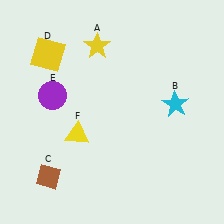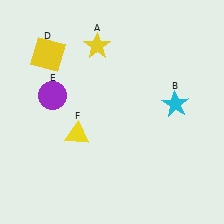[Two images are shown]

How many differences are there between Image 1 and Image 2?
There is 1 difference between the two images.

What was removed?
The brown diamond (C) was removed in Image 2.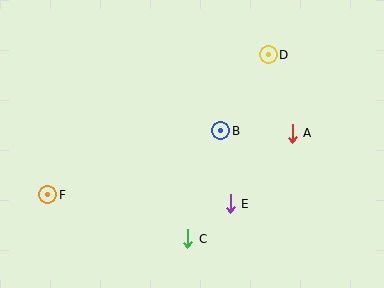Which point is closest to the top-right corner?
Point D is closest to the top-right corner.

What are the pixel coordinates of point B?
Point B is at (221, 131).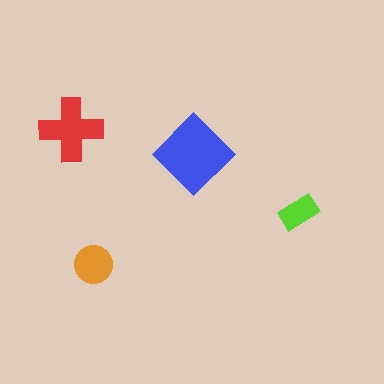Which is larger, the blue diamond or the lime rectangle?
The blue diamond.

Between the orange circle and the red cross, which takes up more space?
The red cross.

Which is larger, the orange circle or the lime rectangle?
The orange circle.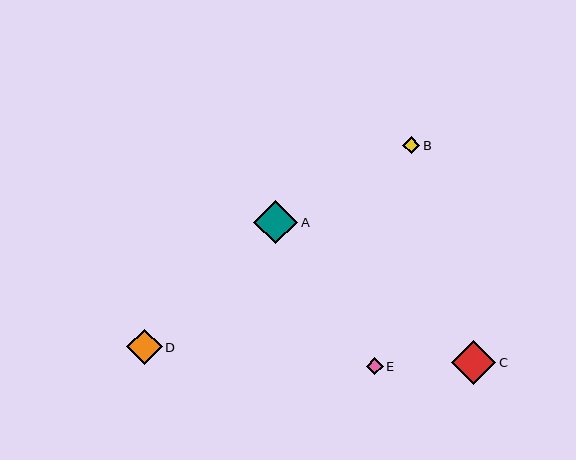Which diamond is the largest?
Diamond C is the largest with a size of approximately 44 pixels.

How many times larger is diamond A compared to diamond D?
Diamond A is approximately 1.2 times the size of diamond D.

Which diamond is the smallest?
Diamond B is the smallest with a size of approximately 17 pixels.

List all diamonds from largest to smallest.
From largest to smallest: C, A, D, E, B.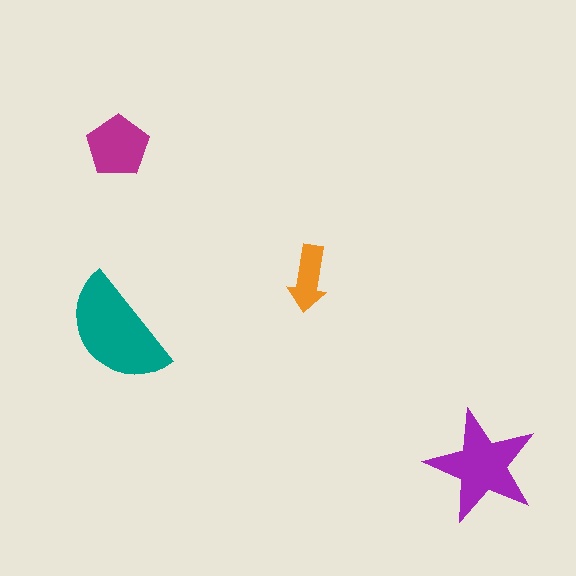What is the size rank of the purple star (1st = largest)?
2nd.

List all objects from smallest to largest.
The orange arrow, the magenta pentagon, the purple star, the teal semicircle.